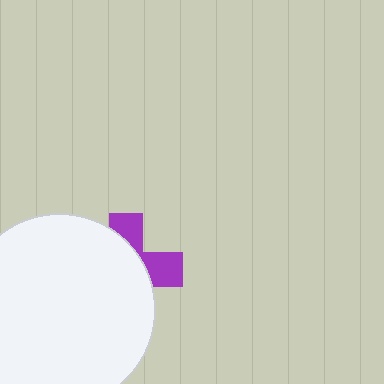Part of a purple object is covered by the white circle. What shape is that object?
It is a cross.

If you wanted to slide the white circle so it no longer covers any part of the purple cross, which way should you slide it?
Slide it left — that is the most direct way to separate the two shapes.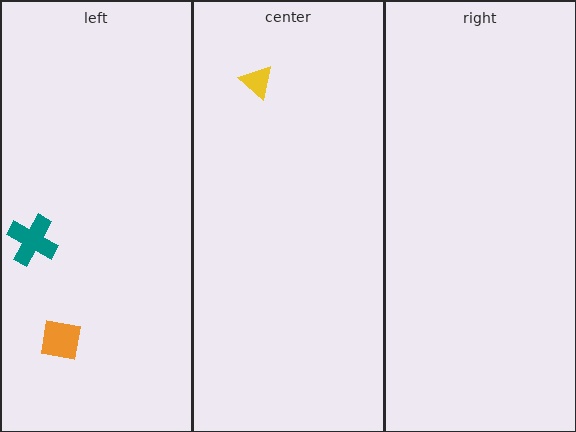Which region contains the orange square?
The left region.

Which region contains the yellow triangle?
The center region.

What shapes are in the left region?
The teal cross, the orange square.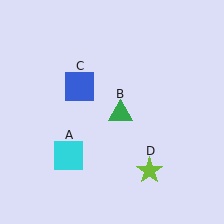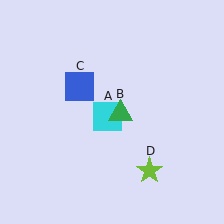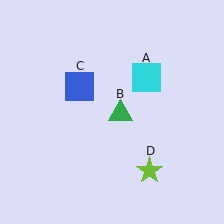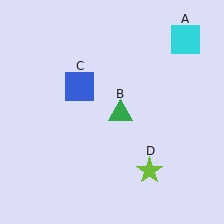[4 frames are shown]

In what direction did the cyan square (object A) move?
The cyan square (object A) moved up and to the right.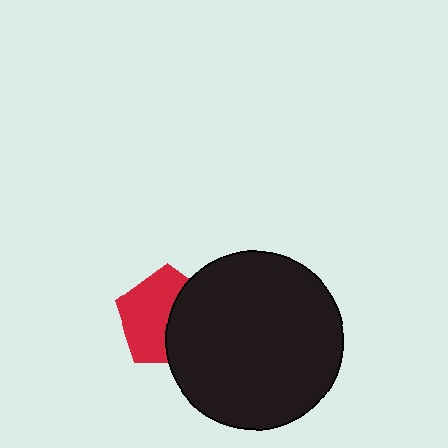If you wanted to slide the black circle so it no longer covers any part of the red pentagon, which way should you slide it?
Slide it right — that is the most direct way to separate the two shapes.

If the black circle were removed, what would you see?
You would see the complete red pentagon.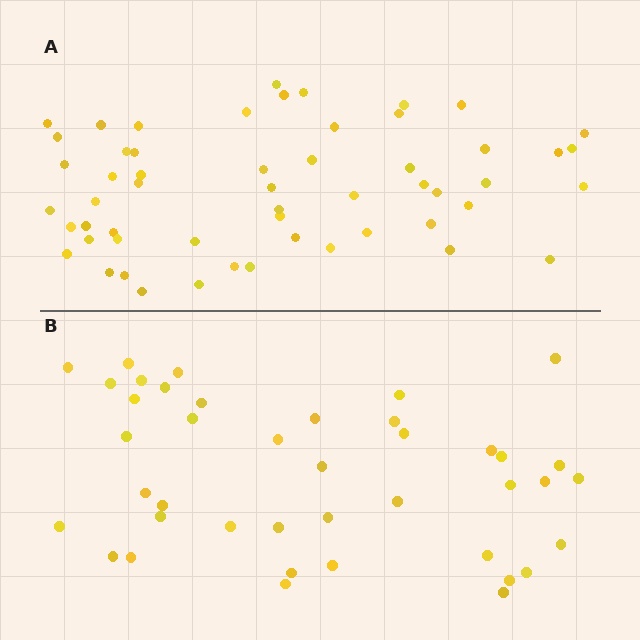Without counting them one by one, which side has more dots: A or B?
Region A (the top region) has more dots.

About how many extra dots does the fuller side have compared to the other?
Region A has approximately 15 more dots than region B.